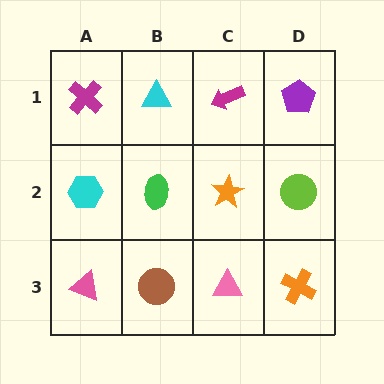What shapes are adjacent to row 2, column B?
A cyan triangle (row 1, column B), a brown circle (row 3, column B), a cyan hexagon (row 2, column A), an orange star (row 2, column C).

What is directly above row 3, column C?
An orange star.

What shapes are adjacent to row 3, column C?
An orange star (row 2, column C), a brown circle (row 3, column B), an orange cross (row 3, column D).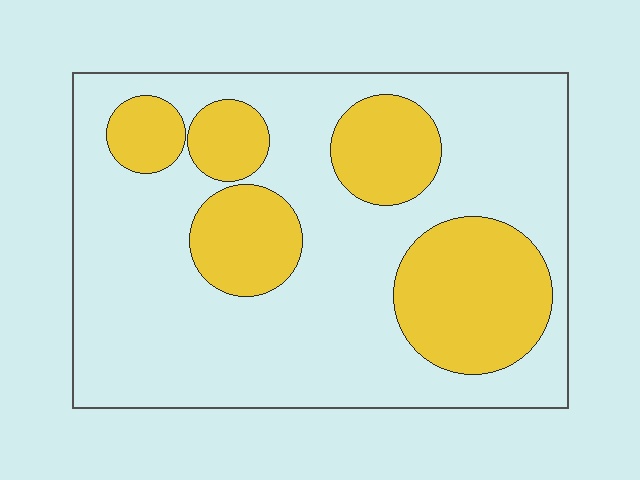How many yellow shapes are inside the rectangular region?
5.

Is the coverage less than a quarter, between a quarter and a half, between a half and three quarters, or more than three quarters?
Between a quarter and a half.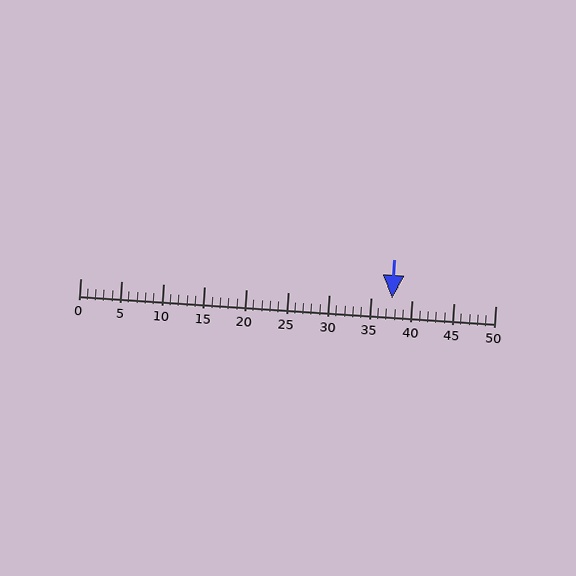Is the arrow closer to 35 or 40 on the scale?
The arrow is closer to 40.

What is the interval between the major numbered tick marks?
The major tick marks are spaced 5 units apart.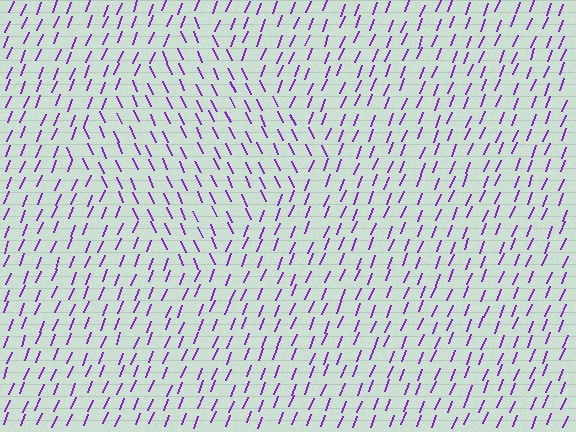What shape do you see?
I see a diamond.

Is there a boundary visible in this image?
Yes, there is a texture boundary formed by a change in line orientation.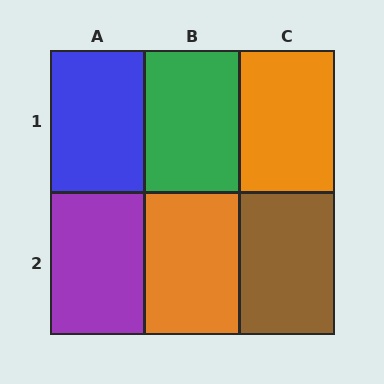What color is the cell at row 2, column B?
Orange.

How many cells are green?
1 cell is green.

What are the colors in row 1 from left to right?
Blue, green, orange.